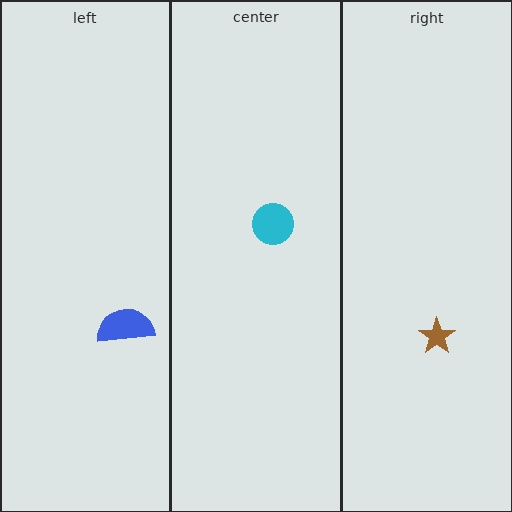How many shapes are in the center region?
1.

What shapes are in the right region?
The brown star.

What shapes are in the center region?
The cyan circle.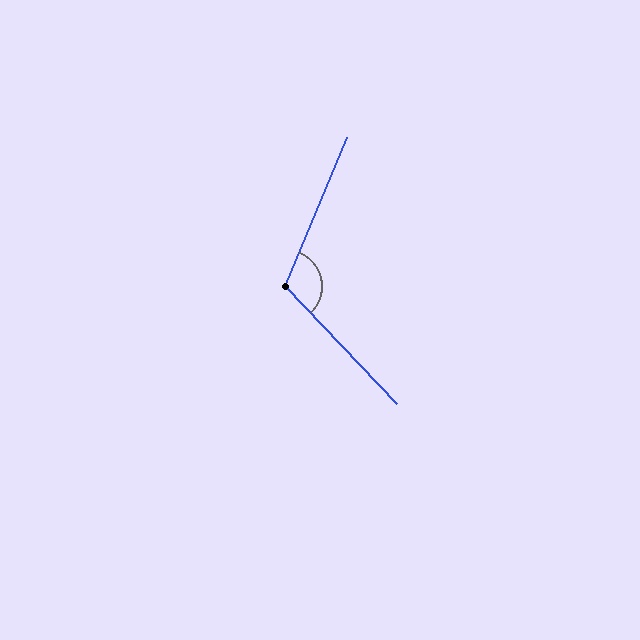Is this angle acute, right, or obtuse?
It is obtuse.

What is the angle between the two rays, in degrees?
Approximately 114 degrees.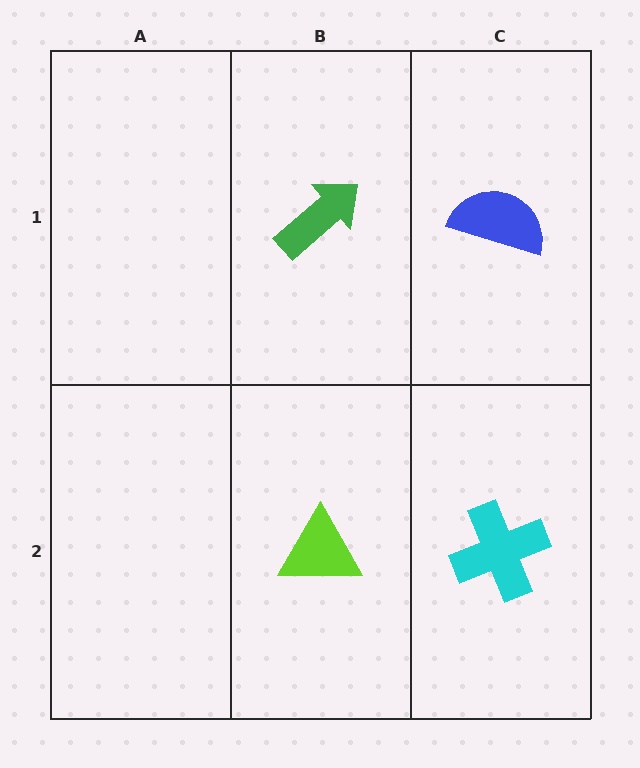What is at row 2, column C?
A cyan cross.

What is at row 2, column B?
A lime triangle.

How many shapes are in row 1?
2 shapes.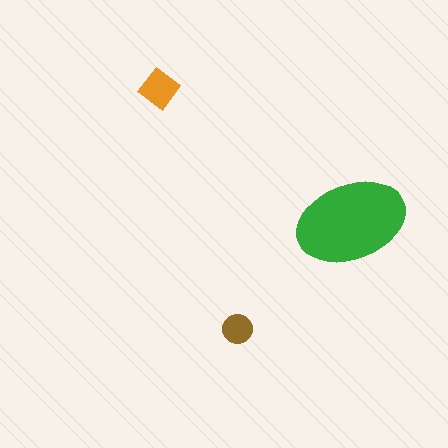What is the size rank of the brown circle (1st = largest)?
3rd.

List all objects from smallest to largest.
The brown circle, the orange diamond, the green ellipse.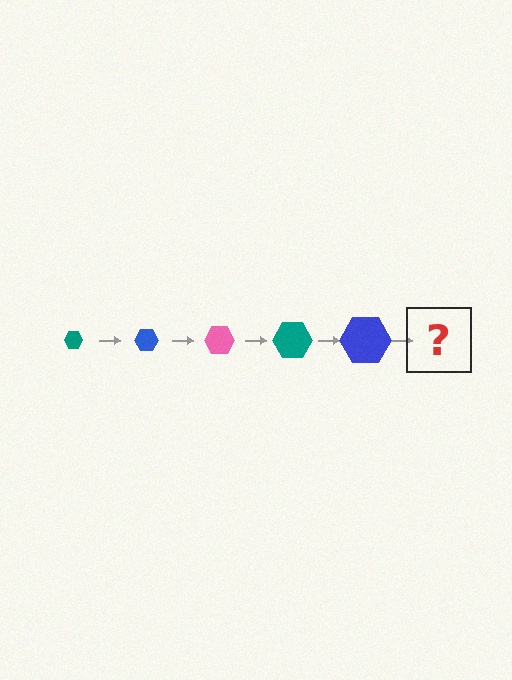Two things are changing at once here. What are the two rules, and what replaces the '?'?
The two rules are that the hexagon grows larger each step and the color cycles through teal, blue, and pink. The '?' should be a pink hexagon, larger than the previous one.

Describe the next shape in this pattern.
It should be a pink hexagon, larger than the previous one.